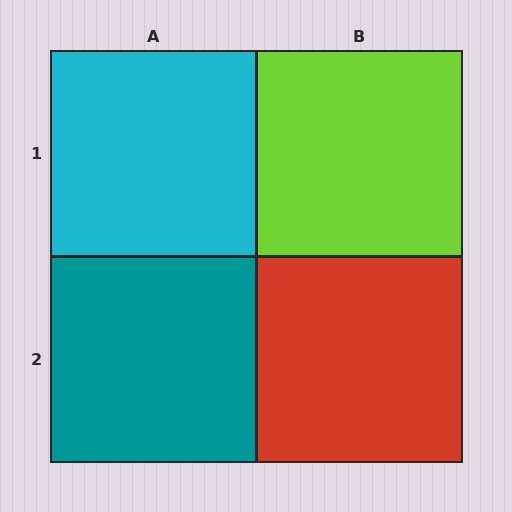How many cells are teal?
1 cell is teal.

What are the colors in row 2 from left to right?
Teal, red.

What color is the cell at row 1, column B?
Lime.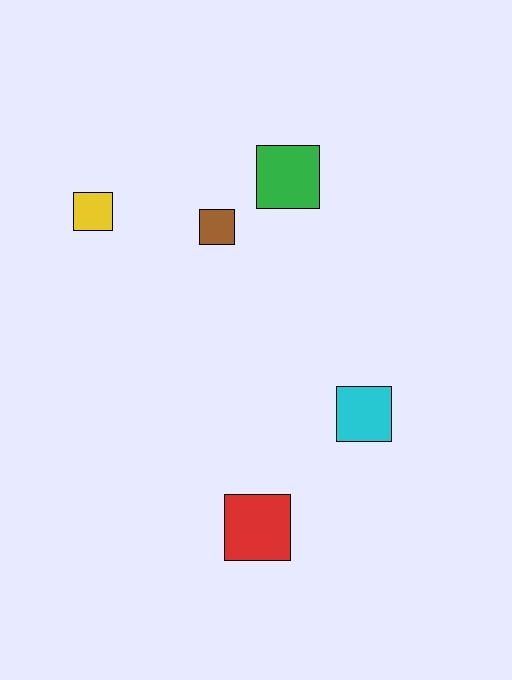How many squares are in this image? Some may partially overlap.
There are 5 squares.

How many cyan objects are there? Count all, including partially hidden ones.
There is 1 cyan object.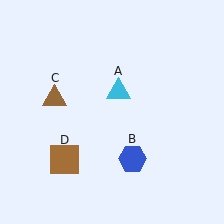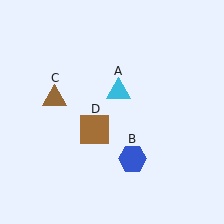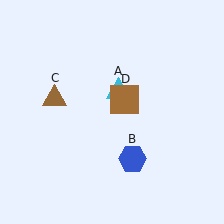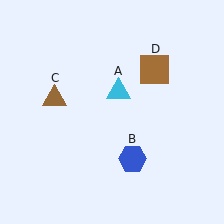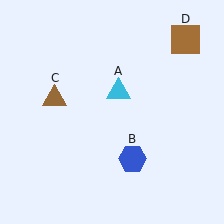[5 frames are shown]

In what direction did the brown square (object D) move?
The brown square (object D) moved up and to the right.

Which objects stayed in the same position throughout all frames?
Cyan triangle (object A) and blue hexagon (object B) and brown triangle (object C) remained stationary.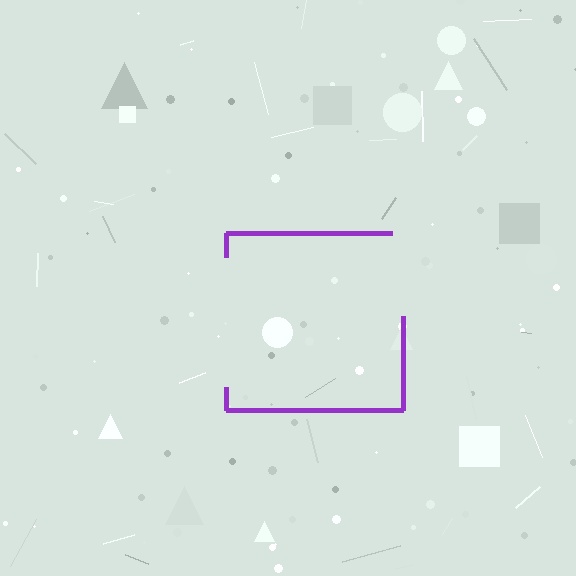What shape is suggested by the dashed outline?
The dashed outline suggests a square.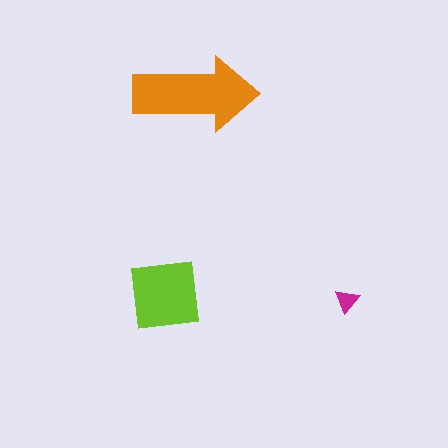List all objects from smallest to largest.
The magenta triangle, the lime square, the orange arrow.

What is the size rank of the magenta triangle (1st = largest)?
3rd.